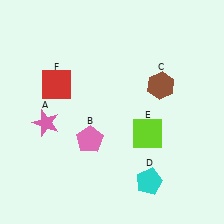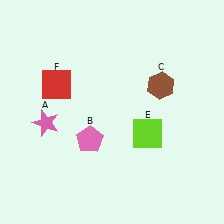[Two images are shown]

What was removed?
The cyan pentagon (D) was removed in Image 2.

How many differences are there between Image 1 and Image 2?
There is 1 difference between the two images.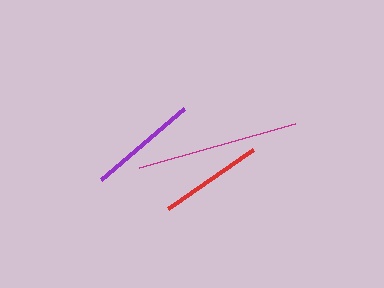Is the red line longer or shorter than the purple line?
The purple line is longer than the red line.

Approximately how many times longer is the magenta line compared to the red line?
The magenta line is approximately 1.6 times the length of the red line.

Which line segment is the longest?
The magenta line is the longest at approximately 162 pixels.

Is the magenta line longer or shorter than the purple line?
The magenta line is longer than the purple line.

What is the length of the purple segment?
The purple segment is approximately 108 pixels long.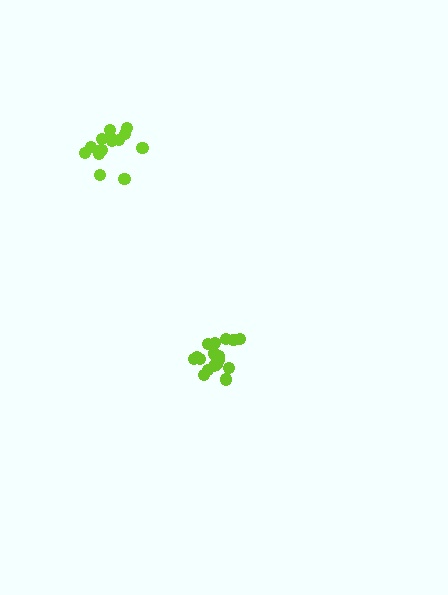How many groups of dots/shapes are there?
There are 2 groups.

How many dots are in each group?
Group 1: 14 dots, Group 2: 18 dots (32 total).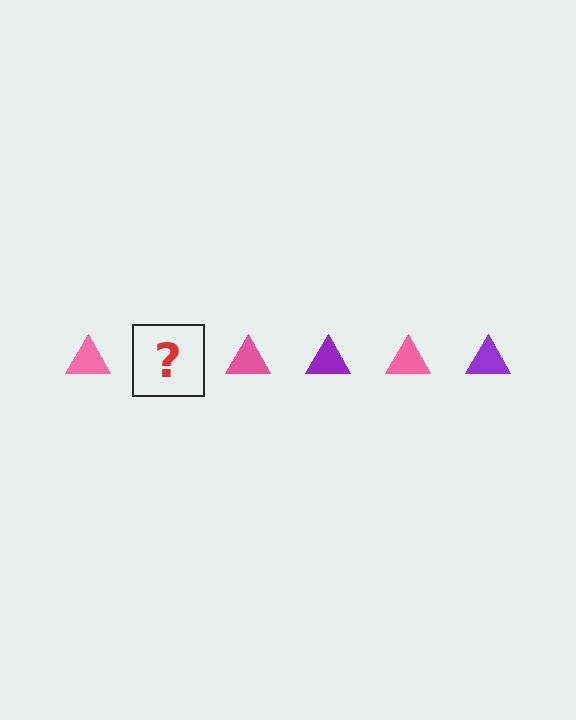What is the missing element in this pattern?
The missing element is a purple triangle.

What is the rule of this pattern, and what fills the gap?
The rule is that the pattern cycles through pink, purple triangles. The gap should be filled with a purple triangle.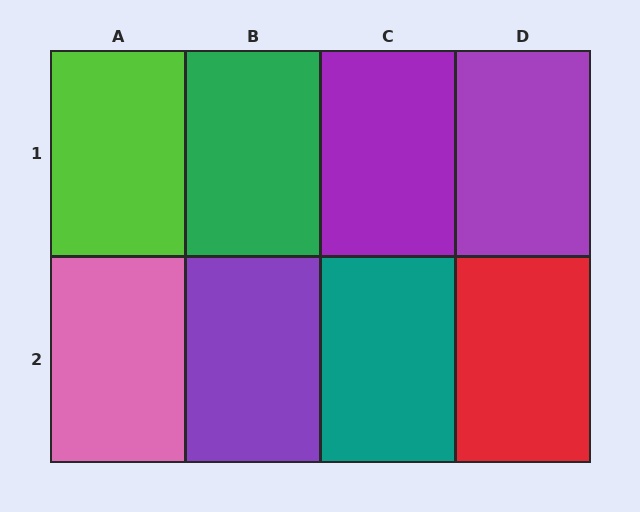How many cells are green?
1 cell is green.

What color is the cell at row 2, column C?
Teal.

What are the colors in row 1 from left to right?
Lime, green, purple, purple.